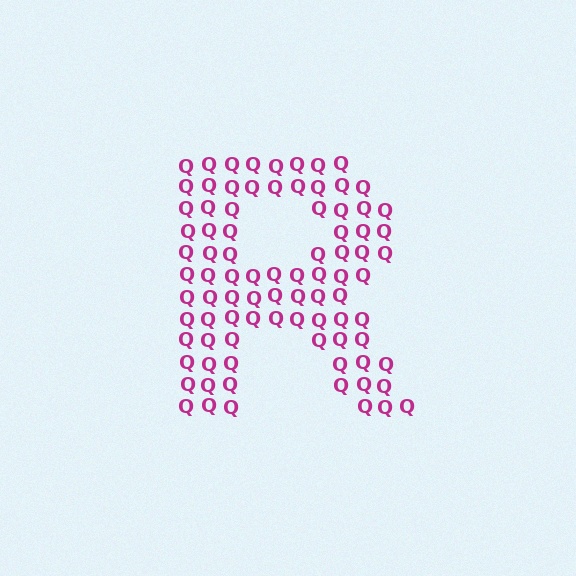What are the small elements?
The small elements are letter Q's.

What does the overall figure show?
The overall figure shows the letter R.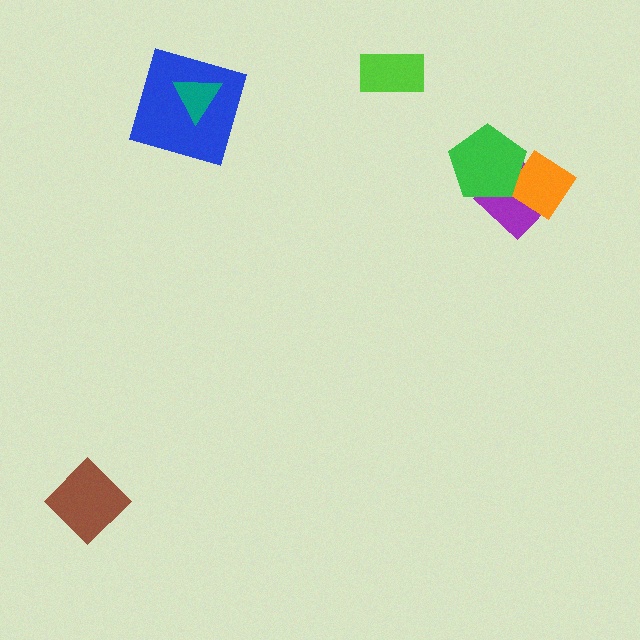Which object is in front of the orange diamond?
The green pentagon is in front of the orange diamond.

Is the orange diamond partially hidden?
Yes, it is partially covered by another shape.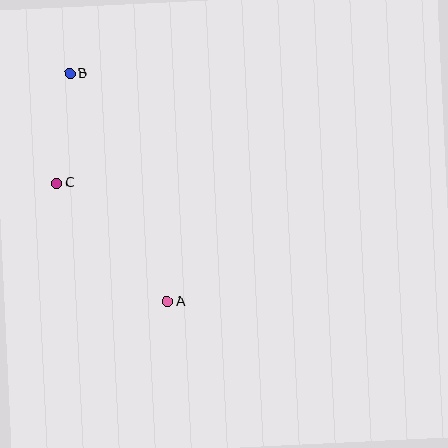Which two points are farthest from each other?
Points A and B are farthest from each other.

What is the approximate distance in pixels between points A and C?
The distance between A and C is approximately 162 pixels.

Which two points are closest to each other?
Points B and C are closest to each other.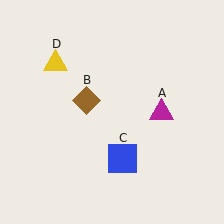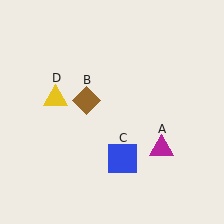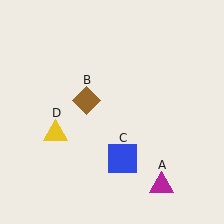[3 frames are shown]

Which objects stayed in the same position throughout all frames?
Brown diamond (object B) and blue square (object C) remained stationary.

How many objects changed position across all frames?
2 objects changed position: magenta triangle (object A), yellow triangle (object D).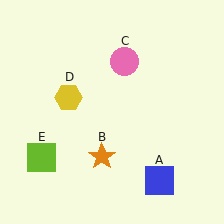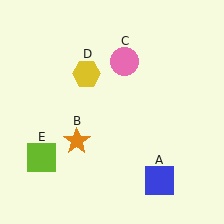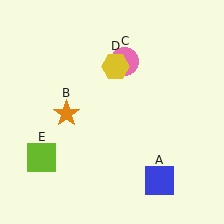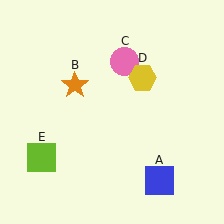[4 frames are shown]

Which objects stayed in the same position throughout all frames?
Blue square (object A) and pink circle (object C) and lime square (object E) remained stationary.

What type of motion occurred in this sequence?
The orange star (object B), yellow hexagon (object D) rotated clockwise around the center of the scene.